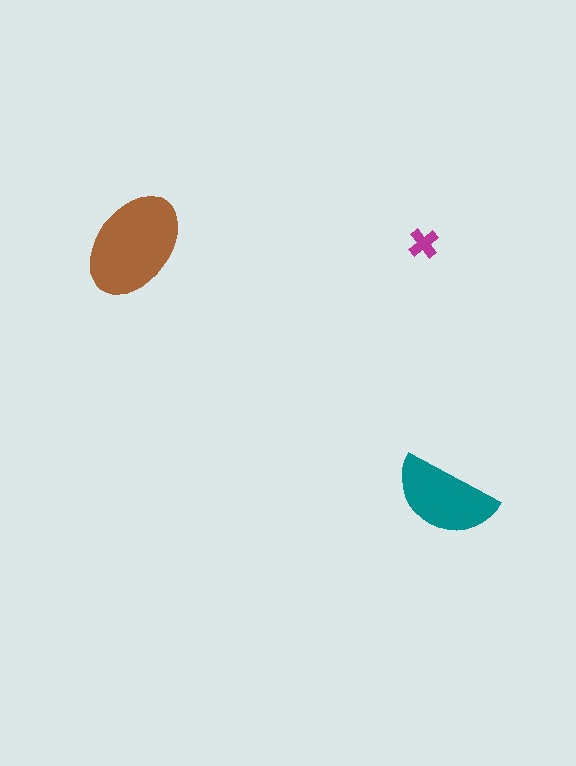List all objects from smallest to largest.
The magenta cross, the teal semicircle, the brown ellipse.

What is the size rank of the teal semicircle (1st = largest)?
2nd.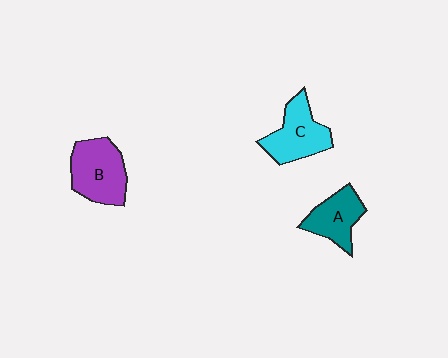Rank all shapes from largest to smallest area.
From largest to smallest: B (purple), C (cyan), A (teal).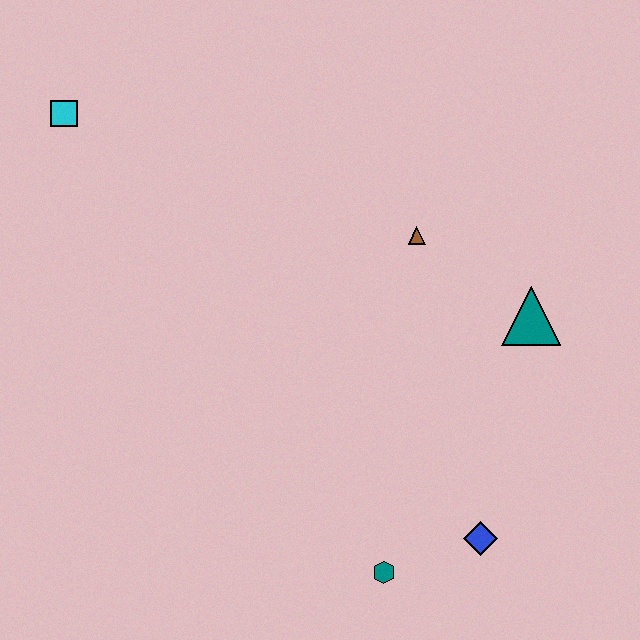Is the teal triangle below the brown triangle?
Yes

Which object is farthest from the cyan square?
The blue diamond is farthest from the cyan square.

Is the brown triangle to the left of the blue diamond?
Yes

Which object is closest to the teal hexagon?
The blue diamond is closest to the teal hexagon.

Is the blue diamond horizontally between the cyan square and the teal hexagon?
No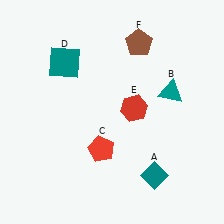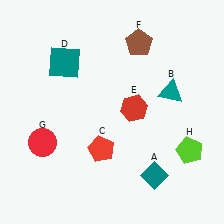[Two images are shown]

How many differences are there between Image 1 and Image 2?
There are 2 differences between the two images.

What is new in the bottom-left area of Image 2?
A red circle (G) was added in the bottom-left area of Image 2.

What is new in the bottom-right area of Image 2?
A lime pentagon (H) was added in the bottom-right area of Image 2.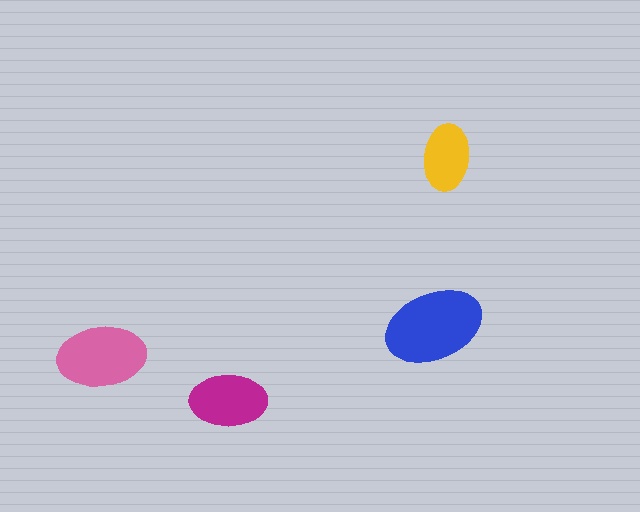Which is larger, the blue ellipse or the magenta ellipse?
The blue one.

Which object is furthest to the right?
The yellow ellipse is rightmost.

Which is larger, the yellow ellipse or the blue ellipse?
The blue one.